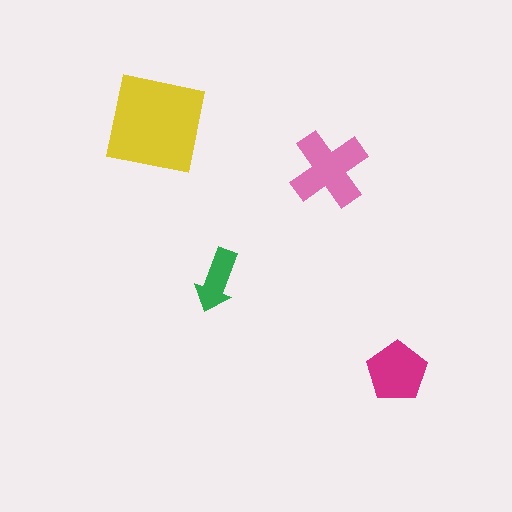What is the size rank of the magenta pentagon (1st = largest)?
3rd.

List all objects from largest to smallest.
The yellow square, the pink cross, the magenta pentagon, the green arrow.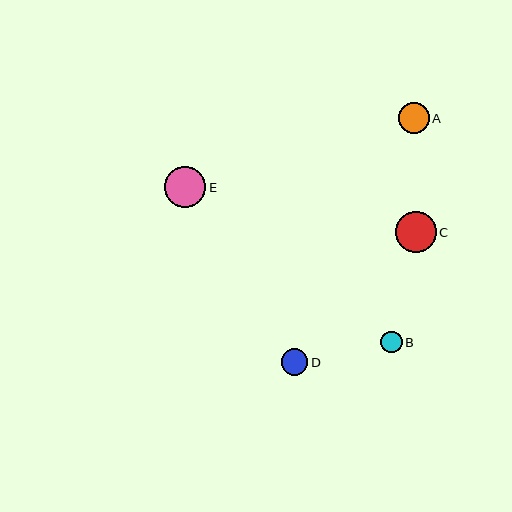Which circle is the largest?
Circle E is the largest with a size of approximately 42 pixels.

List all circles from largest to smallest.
From largest to smallest: E, C, A, D, B.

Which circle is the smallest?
Circle B is the smallest with a size of approximately 22 pixels.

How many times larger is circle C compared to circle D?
Circle C is approximately 1.6 times the size of circle D.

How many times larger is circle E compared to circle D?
Circle E is approximately 1.6 times the size of circle D.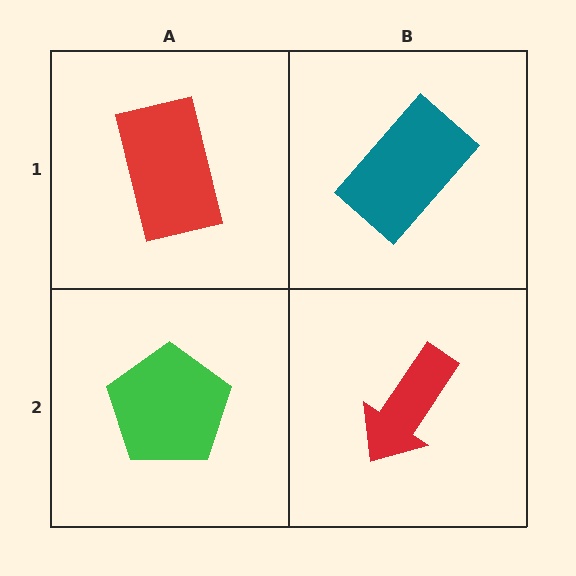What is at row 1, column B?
A teal rectangle.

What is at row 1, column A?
A red rectangle.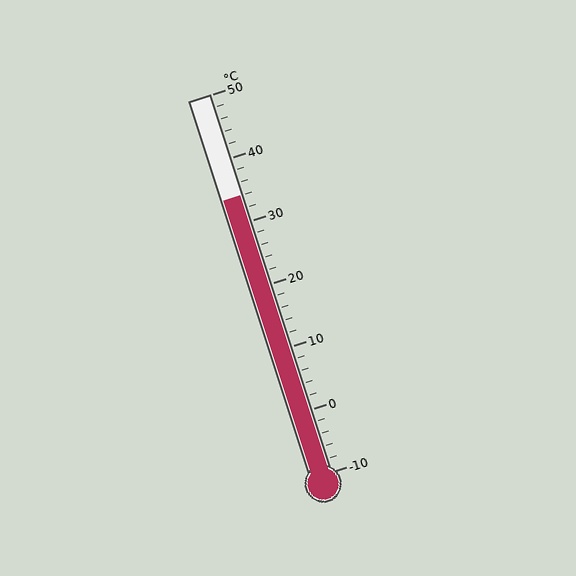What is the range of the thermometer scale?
The thermometer scale ranges from -10°C to 50°C.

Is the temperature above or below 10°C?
The temperature is above 10°C.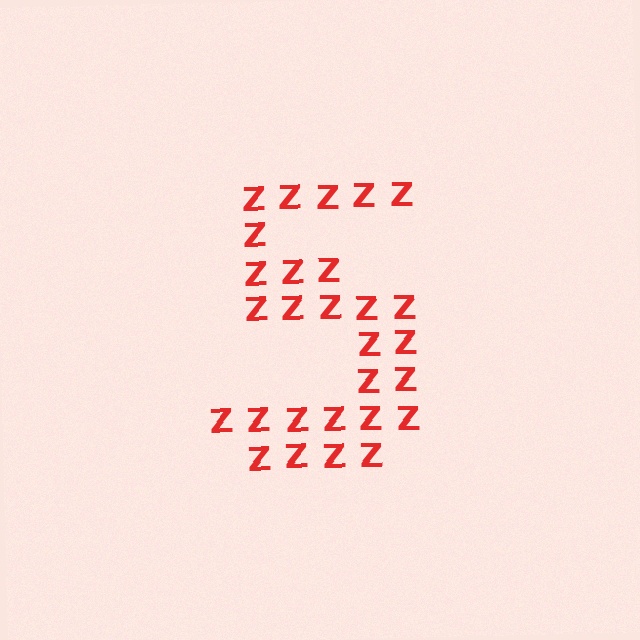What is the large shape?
The large shape is the digit 5.